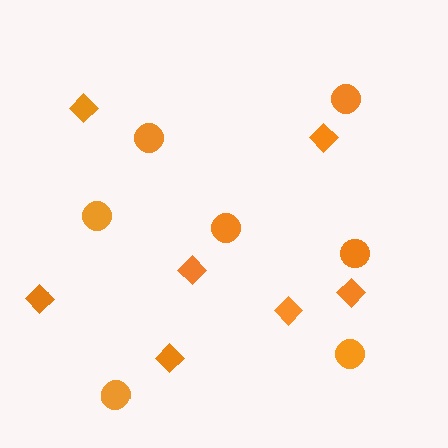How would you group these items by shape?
There are 2 groups: one group of diamonds (7) and one group of circles (7).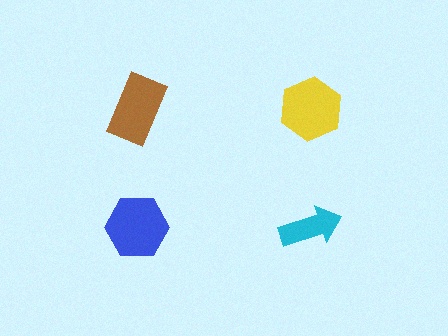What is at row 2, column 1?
A blue hexagon.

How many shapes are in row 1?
2 shapes.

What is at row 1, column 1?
A brown rectangle.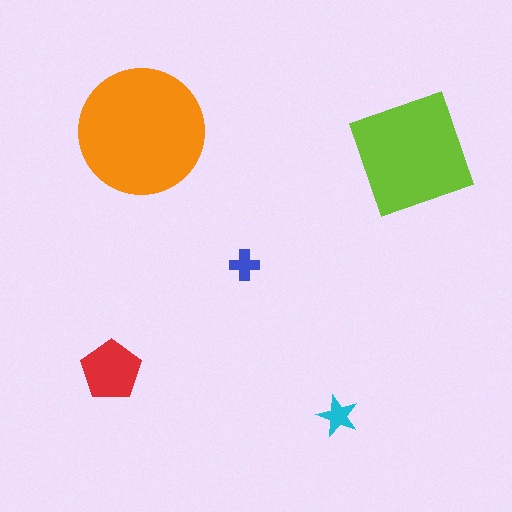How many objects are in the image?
There are 5 objects in the image.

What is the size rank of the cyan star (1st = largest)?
4th.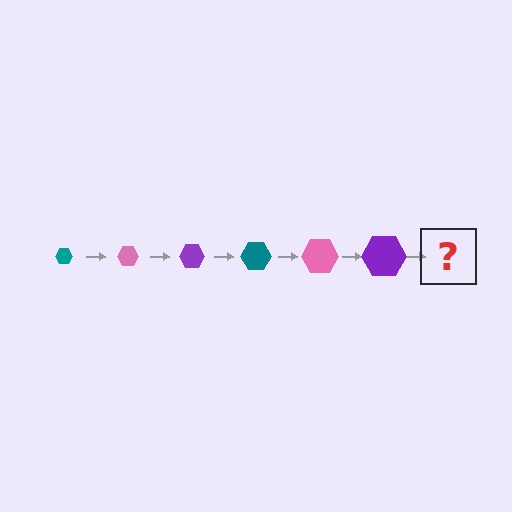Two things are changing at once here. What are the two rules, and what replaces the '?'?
The two rules are that the hexagon grows larger each step and the color cycles through teal, pink, and purple. The '?' should be a teal hexagon, larger than the previous one.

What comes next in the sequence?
The next element should be a teal hexagon, larger than the previous one.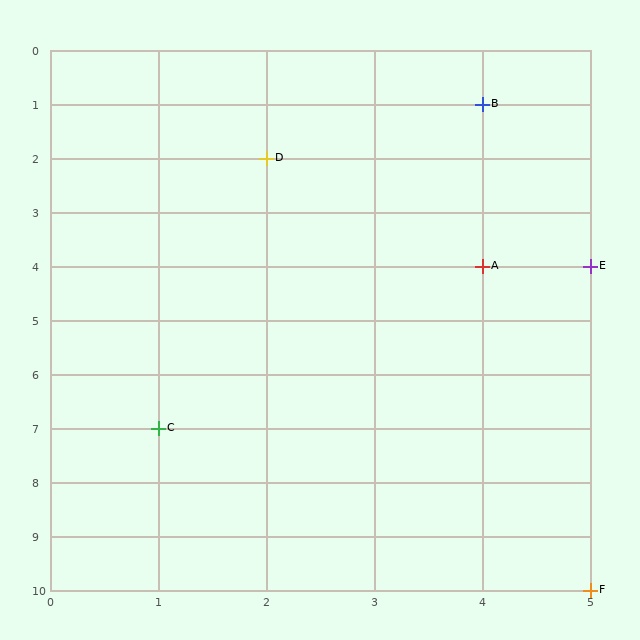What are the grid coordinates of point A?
Point A is at grid coordinates (4, 4).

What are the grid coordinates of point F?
Point F is at grid coordinates (5, 10).